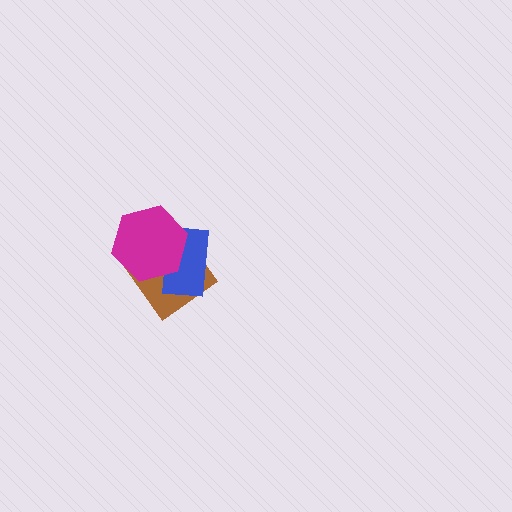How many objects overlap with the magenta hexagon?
2 objects overlap with the magenta hexagon.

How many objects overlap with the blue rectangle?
2 objects overlap with the blue rectangle.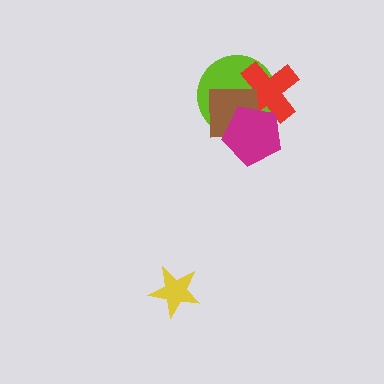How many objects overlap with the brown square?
3 objects overlap with the brown square.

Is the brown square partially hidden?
Yes, it is partially covered by another shape.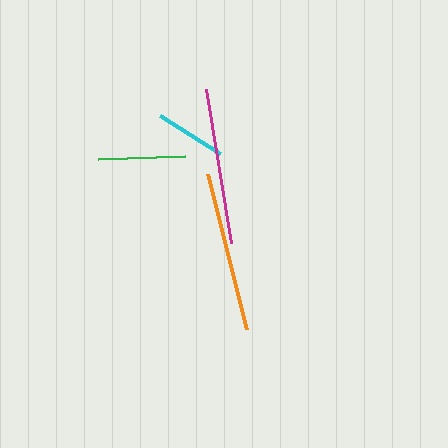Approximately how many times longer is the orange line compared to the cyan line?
The orange line is approximately 2.2 times the length of the cyan line.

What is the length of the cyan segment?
The cyan segment is approximately 72 pixels long.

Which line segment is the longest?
The orange line is the longest at approximately 160 pixels.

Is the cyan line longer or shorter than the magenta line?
The magenta line is longer than the cyan line.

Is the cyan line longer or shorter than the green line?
The green line is longer than the cyan line.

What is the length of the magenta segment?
The magenta segment is approximately 156 pixels long.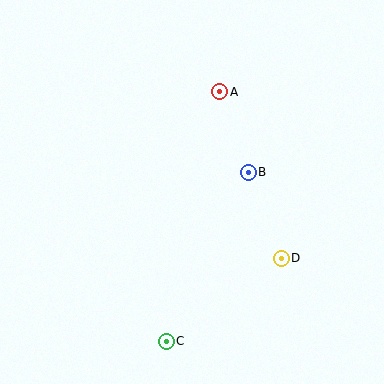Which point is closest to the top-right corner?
Point A is closest to the top-right corner.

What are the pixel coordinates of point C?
Point C is at (166, 341).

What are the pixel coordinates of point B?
Point B is at (248, 172).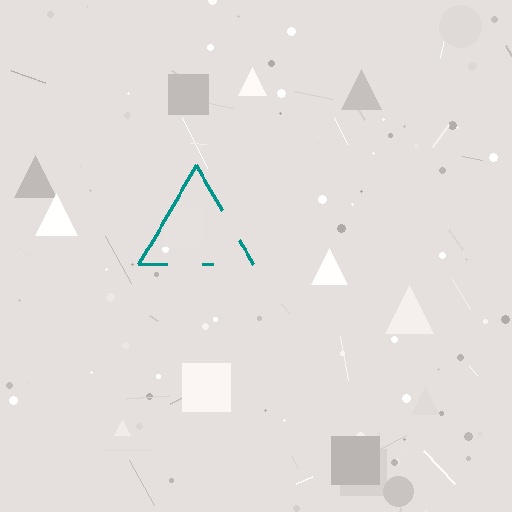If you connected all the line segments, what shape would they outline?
They would outline a triangle.